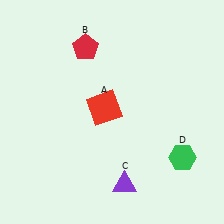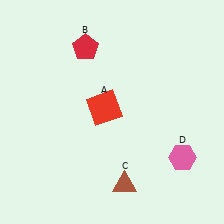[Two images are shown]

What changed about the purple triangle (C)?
In Image 1, C is purple. In Image 2, it changed to brown.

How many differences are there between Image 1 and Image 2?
There are 2 differences between the two images.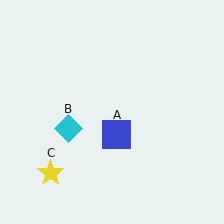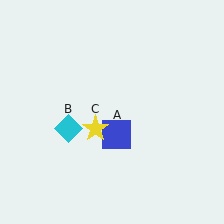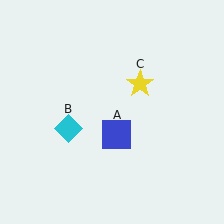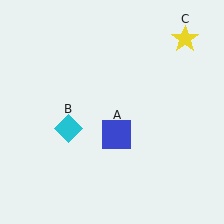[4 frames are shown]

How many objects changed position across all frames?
1 object changed position: yellow star (object C).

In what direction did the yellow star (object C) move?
The yellow star (object C) moved up and to the right.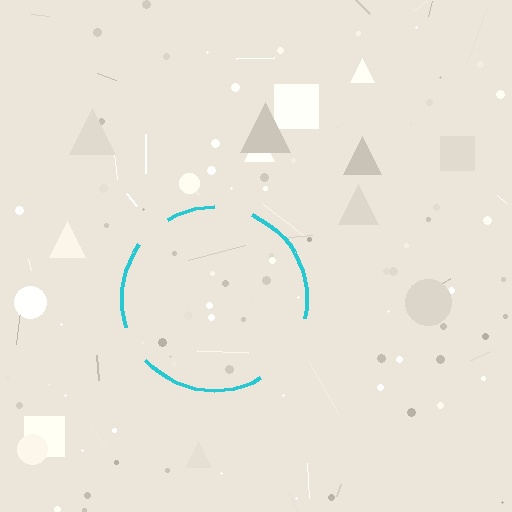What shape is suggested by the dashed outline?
The dashed outline suggests a circle.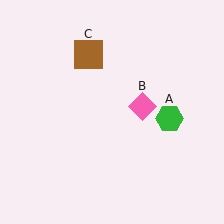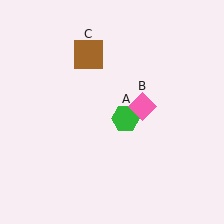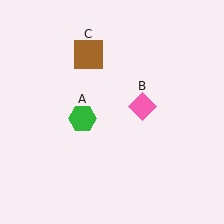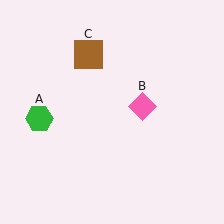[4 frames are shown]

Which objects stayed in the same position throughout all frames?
Pink diamond (object B) and brown square (object C) remained stationary.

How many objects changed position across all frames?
1 object changed position: green hexagon (object A).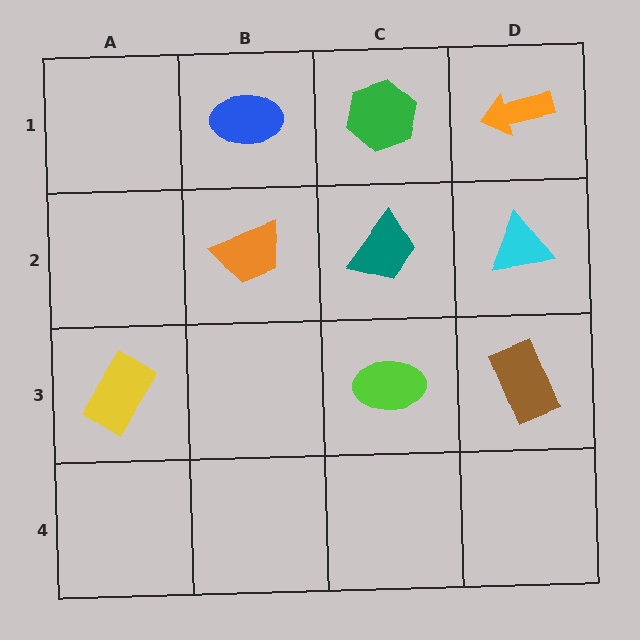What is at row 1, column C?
A green hexagon.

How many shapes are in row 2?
3 shapes.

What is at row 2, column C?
A teal trapezoid.